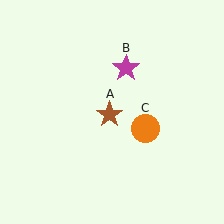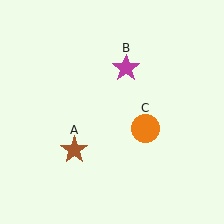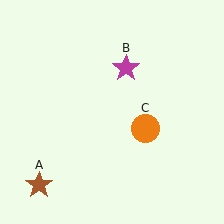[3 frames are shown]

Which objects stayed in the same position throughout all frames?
Magenta star (object B) and orange circle (object C) remained stationary.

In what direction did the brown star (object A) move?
The brown star (object A) moved down and to the left.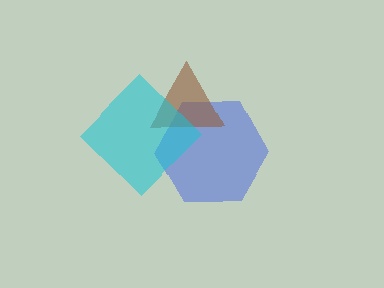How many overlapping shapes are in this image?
There are 3 overlapping shapes in the image.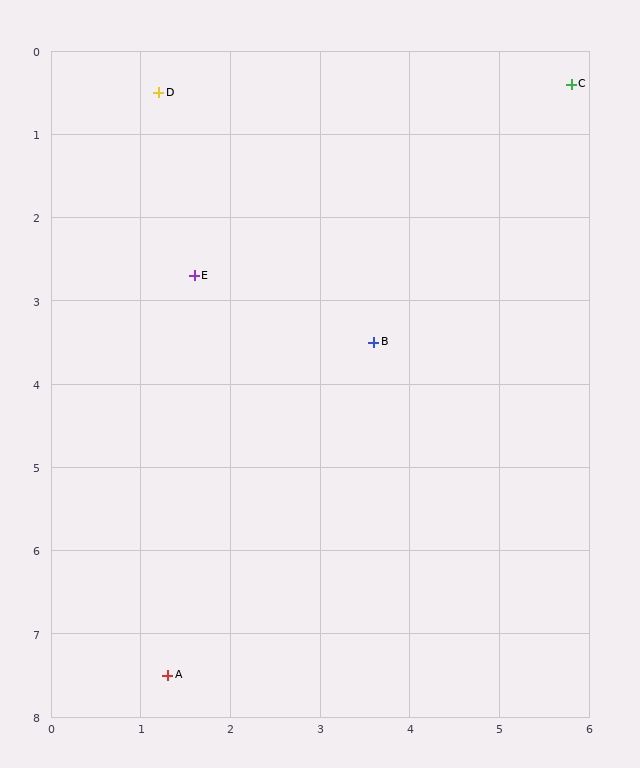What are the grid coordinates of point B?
Point B is at approximately (3.6, 3.5).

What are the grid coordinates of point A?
Point A is at approximately (1.3, 7.5).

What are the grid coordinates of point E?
Point E is at approximately (1.6, 2.7).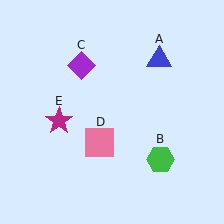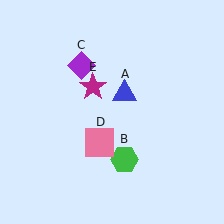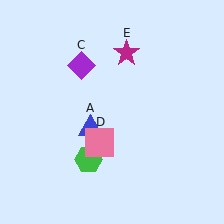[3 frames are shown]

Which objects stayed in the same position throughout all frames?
Purple diamond (object C) and pink square (object D) remained stationary.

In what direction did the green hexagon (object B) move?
The green hexagon (object B) moved left.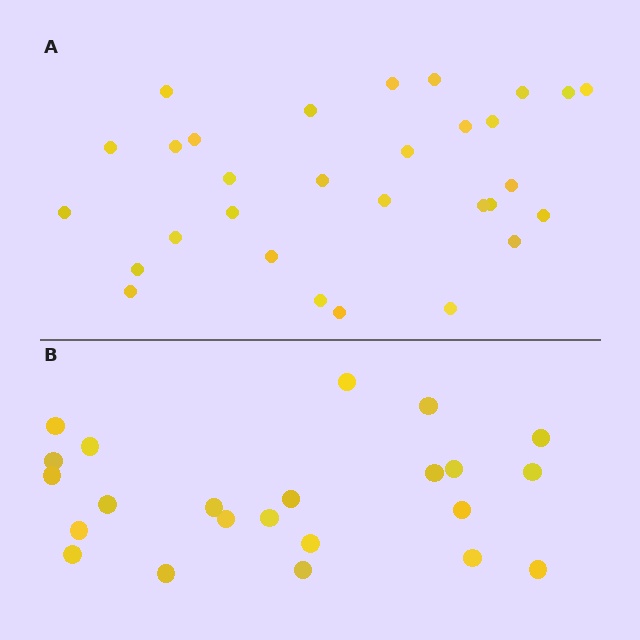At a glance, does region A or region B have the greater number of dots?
Region A (the top region) has more dots.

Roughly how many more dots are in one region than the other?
Region A has roughly 8 or so more dots than region B.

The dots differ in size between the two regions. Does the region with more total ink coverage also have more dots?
No. Region B has more total ink coverage because its dots are larger, but region A actually contains more individual dots. Total area can be misleading — the number of items is what matters here.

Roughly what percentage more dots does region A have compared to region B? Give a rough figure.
About 30% more.